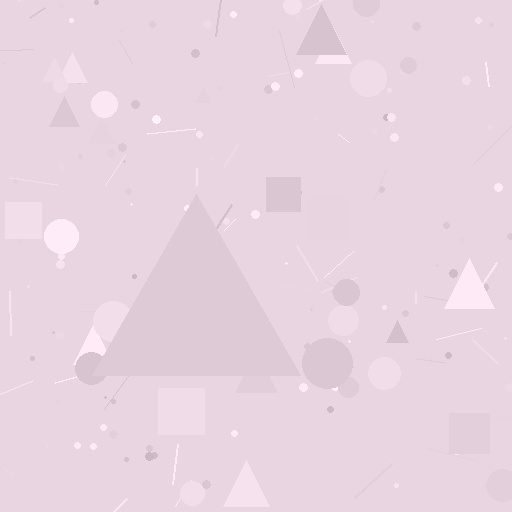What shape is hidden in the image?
A triangle is hidden in the image.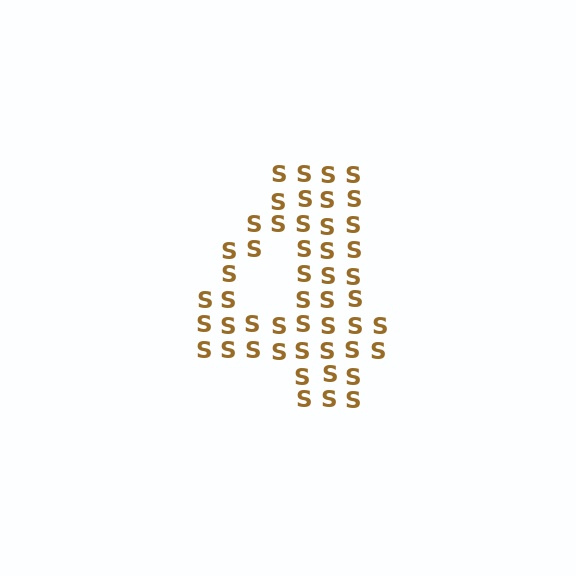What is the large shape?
The large shape is the digit 4.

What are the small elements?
The small elements are letter S's.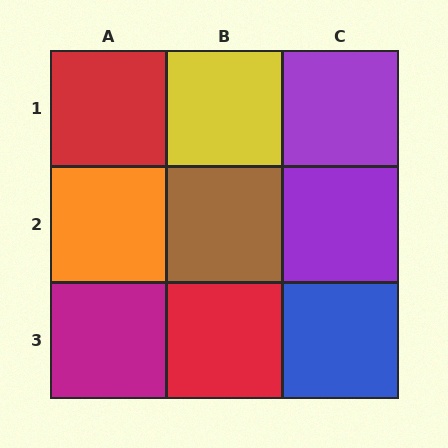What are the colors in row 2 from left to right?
Orange, brown, purple.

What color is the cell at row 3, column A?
Magenta.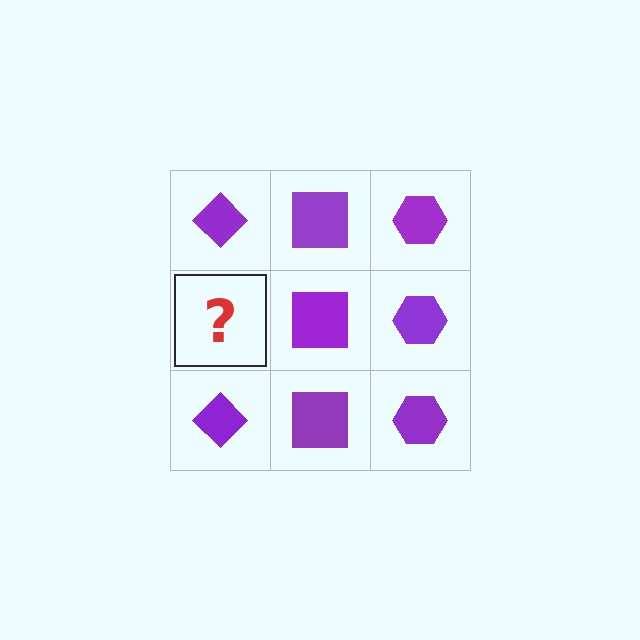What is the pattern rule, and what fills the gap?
The rule is that each column has a consistent shape. The gap should be filled with a purple diamond.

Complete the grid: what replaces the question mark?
The question mark should be replaced with a purple diamond.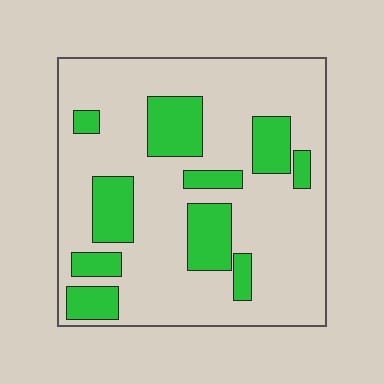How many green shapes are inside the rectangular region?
10.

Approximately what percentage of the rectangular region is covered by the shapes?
Approximately 25%.